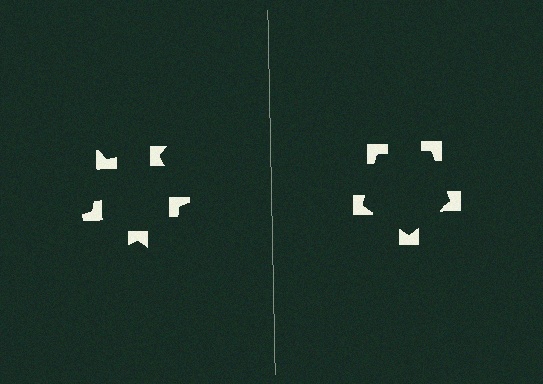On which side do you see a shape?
An illusory pentagon appears on the right side. On the left side the wedge cuts are rotated, so no coherent shape forms.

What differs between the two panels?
The notched squares are positioned identically on both sides; only the wedge orientations differ. On the right they align to a pentagon; on the left they are misaligned.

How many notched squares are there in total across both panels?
10 — 5 on each side.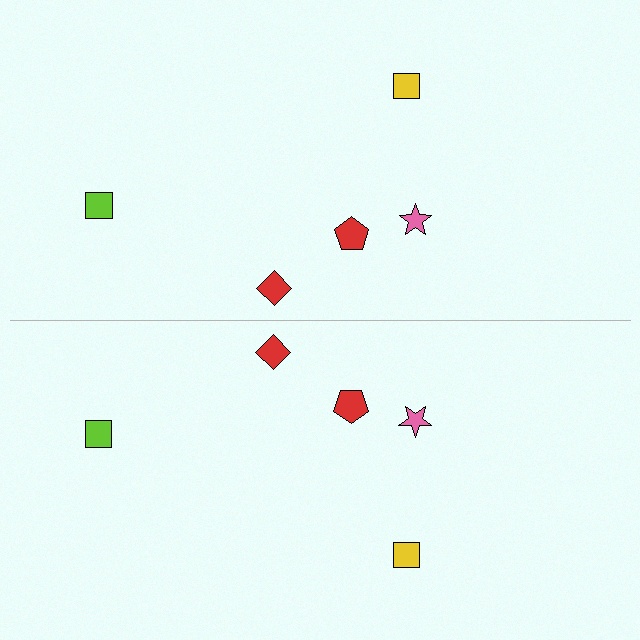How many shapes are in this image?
There are 10 shapes in this image.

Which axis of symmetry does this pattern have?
The pattern has a horizontal axis of symmetry running through the center of the image.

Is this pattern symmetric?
Yes, this pattern has bilateral (reflection) symmetry.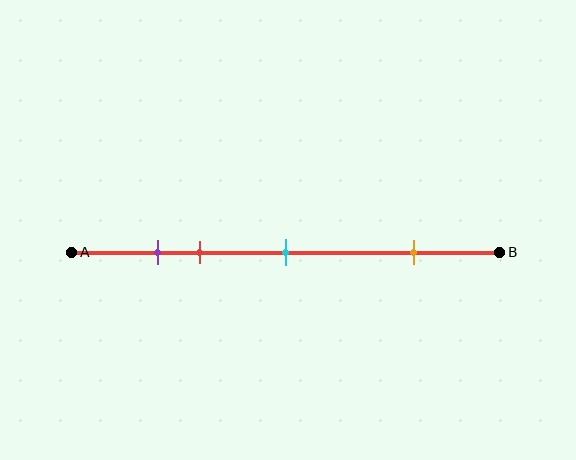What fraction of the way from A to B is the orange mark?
The orange mark is approximately 80% (0.8) of the way from A to B.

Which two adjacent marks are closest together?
The purple and red marks are the closest adjacent pair.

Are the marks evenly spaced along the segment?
No, the marks are not evenly spaced.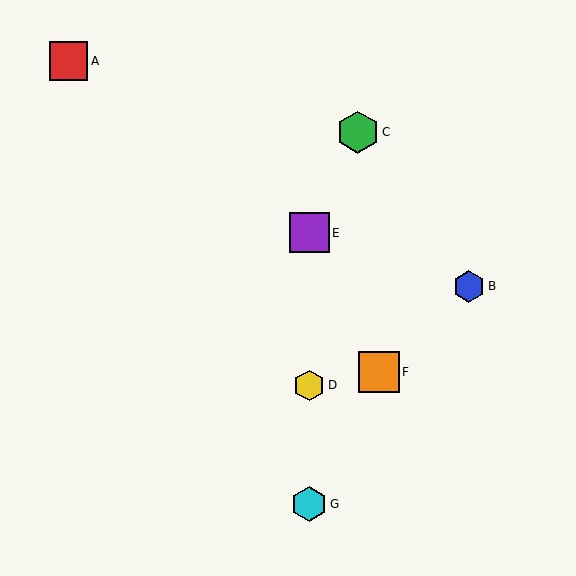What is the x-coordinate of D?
Object D is at x≈309.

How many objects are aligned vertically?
3 objects (D, E, G) are aligned vertically.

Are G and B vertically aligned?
No, G is at x≈309 and B is at x≈469.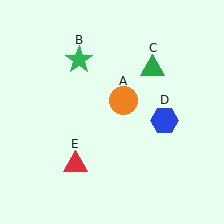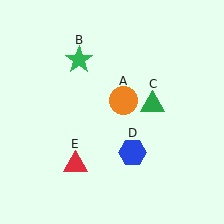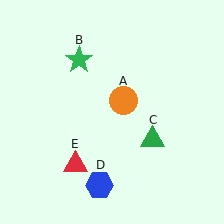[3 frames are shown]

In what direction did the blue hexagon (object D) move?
The blue hexagon (object D) moved down and to the left.